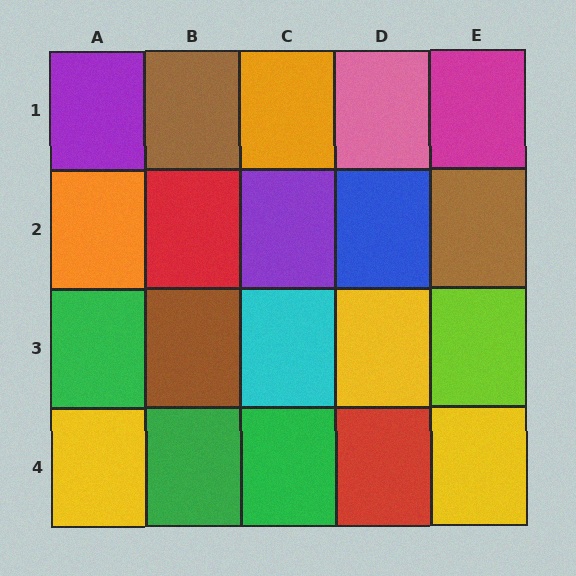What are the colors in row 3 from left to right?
Green, brown, cyan, yellow, lime.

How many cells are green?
3 cells are green.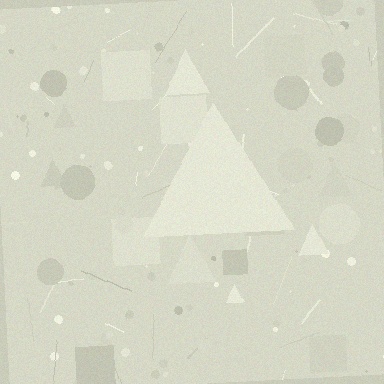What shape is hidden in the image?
A triangle is hidden in the image.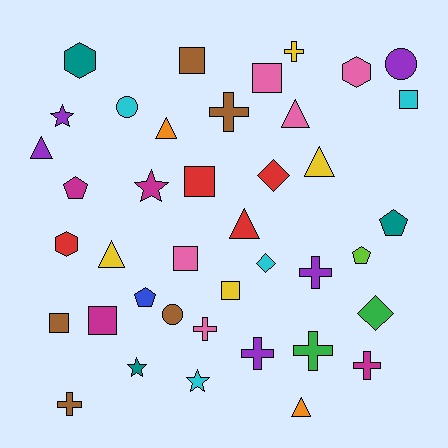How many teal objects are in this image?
There are 3 teal objects.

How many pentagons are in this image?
There are 4 pentagons.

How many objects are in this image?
There are 40 objects.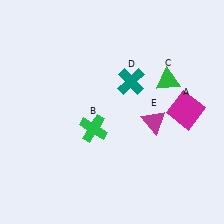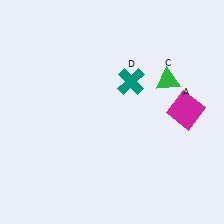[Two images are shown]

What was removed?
The magenta triangle (E), the green cross (B) were removed in Image 2.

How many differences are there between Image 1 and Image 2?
There are 2 differences between the two images.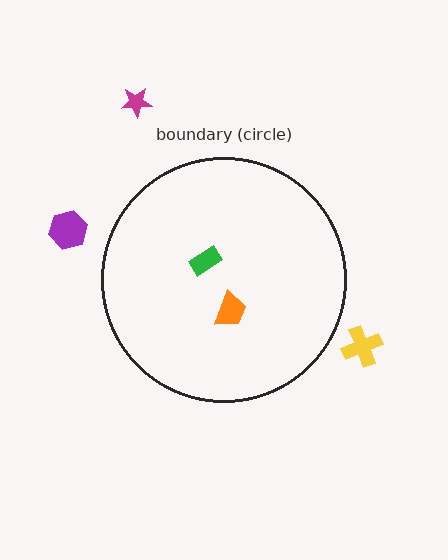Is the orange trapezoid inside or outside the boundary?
Inside.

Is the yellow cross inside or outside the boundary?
Outside.